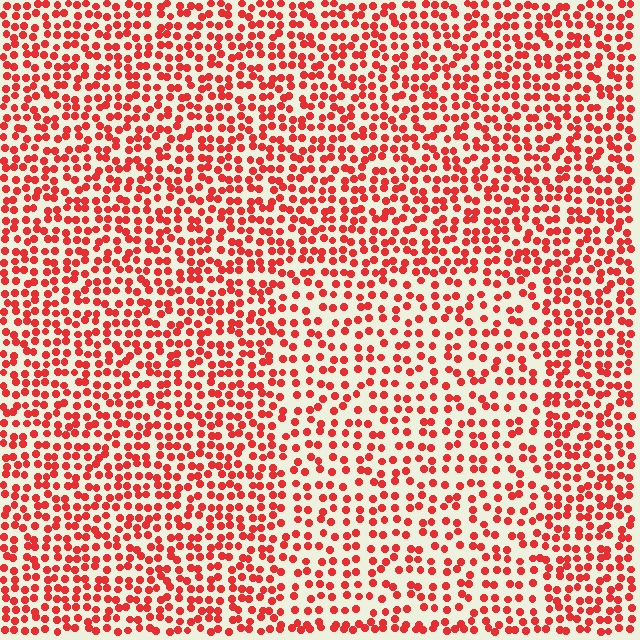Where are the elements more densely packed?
The elements are more densely packed outside the rectangle boundary.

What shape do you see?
I see a rectangle.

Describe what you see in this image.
The image contains small red elements arranged at two different densities. A rectangle-shaped region is visible where the elements are less densely packed than the surrounding area.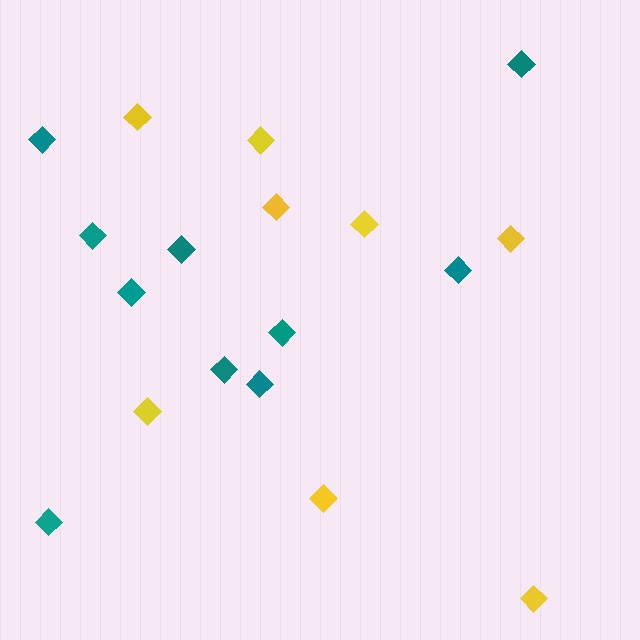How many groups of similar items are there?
There are 2 groups: one group of yellow diamonds (8) and one group of teal diamonds (10).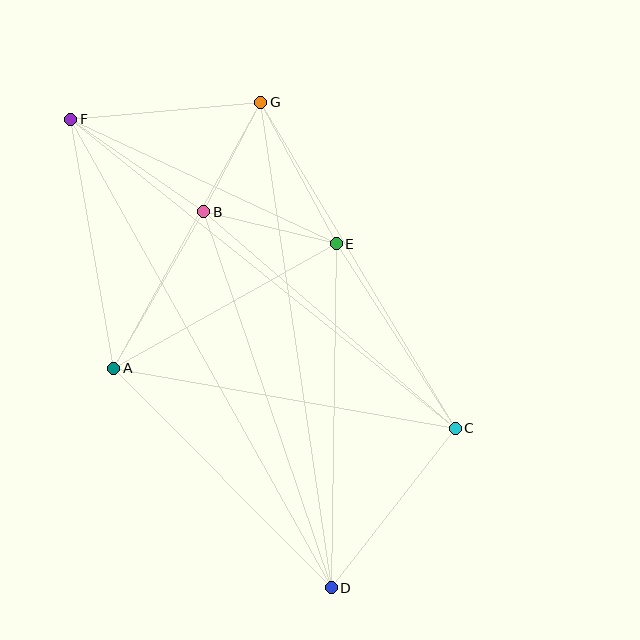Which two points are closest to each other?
Points B and G are closest to each other.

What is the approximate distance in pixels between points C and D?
The distance between C and D is approximately 202 pixels.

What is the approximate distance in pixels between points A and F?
The distance between A and F is approximately 253 pixels.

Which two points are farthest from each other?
Points D and F are farthest from each other.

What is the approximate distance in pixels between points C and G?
The distance between C and G is approximately 379 pixels.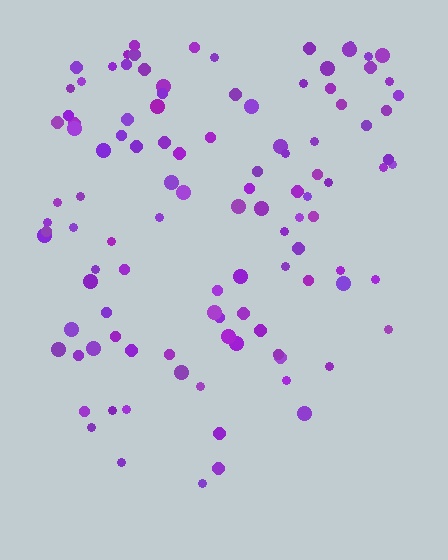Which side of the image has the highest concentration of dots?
The top.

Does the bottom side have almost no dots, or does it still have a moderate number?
Still a moderate number, just noticeably fewer than the top.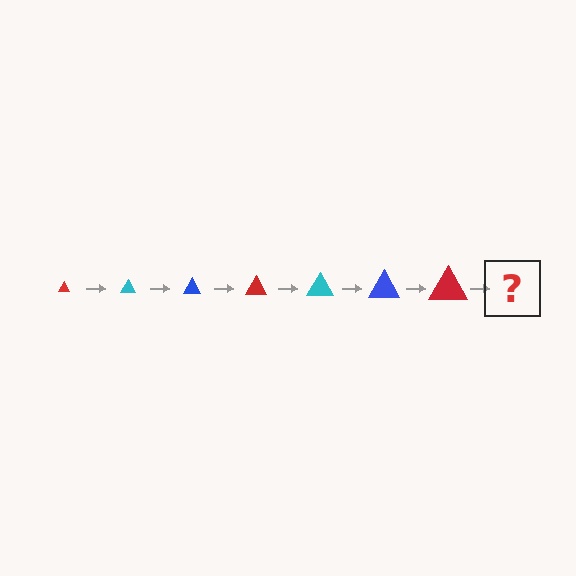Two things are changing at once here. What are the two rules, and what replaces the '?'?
The two rules are that the triangle grows larger each step and the color cycles through red, cyan, and blue. The '?' should be a cyan triangle, larger than the previous one.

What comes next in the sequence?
The next element should be a cyan triangle, larger than the previous one.